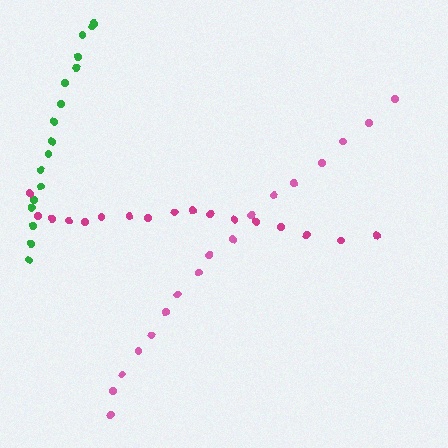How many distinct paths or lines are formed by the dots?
There are 3 distinct paths.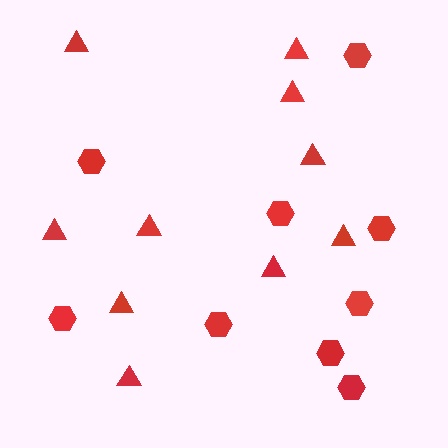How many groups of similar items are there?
There are 2 groups: one group of triangles (10) and one group of hexagons (9).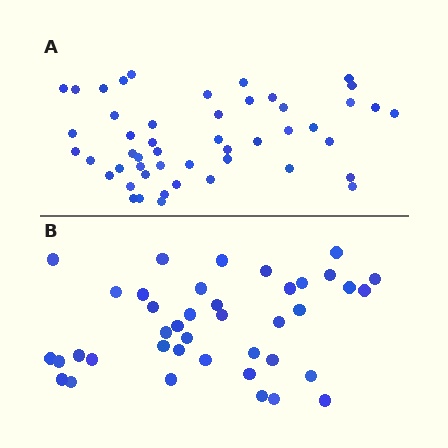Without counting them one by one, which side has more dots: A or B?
Region A (the top region) has more dots.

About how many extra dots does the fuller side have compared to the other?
Region A has roughly 8 or so more dots than region B.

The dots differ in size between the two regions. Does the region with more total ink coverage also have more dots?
No. Region B has more total ink coverage because its dots are larger, but region A actually contains more individual dots. Total area can be misleading — the number of items is what matters here.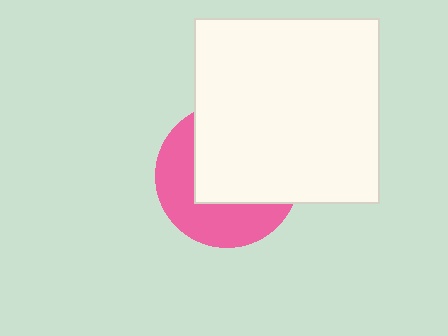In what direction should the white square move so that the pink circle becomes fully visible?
The white square should move toward the upper-right. That is the shortest direction to clear the overlap and leave the pink circle fully visible.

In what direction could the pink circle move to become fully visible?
The pink circle could move toward the lower-left. That would shift it out from behind the white square entirely.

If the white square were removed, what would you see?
You would see the complete pink circle.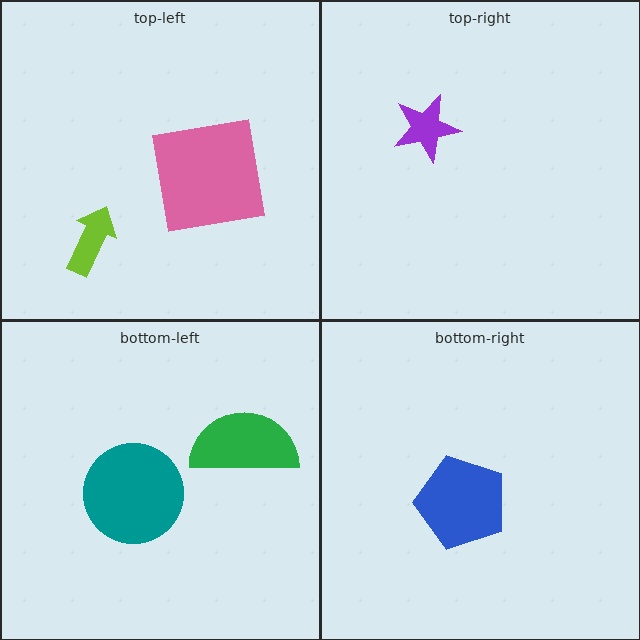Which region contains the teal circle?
The bottom-left region.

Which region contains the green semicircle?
The bottom-left region.